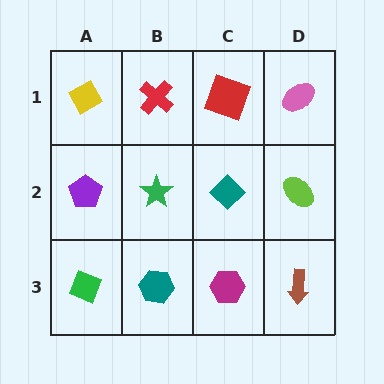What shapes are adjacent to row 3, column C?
A teal diamond (row 2, column C), a teal hexagon (row 3, column B), a brown arrow (row 3, column D).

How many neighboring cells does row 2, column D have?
3.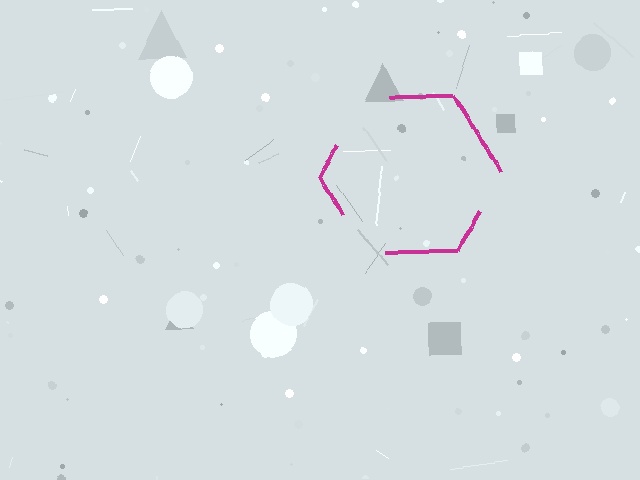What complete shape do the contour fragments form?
The contour fragments form a hexagon.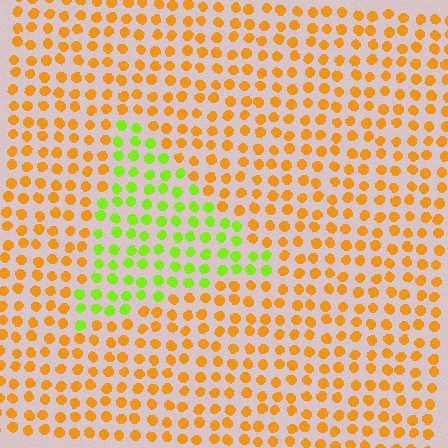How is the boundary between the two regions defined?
The boundary is defined purely by a slight shift in hue (about 58 degrees). Spacing, size, and orientation are identical on both sides.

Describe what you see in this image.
The image is filled with small orange elements in a uniform arrangement. A triangle-shaped region is visible where the elements are tinted to a slightly different hue, forming a subtle color boundary.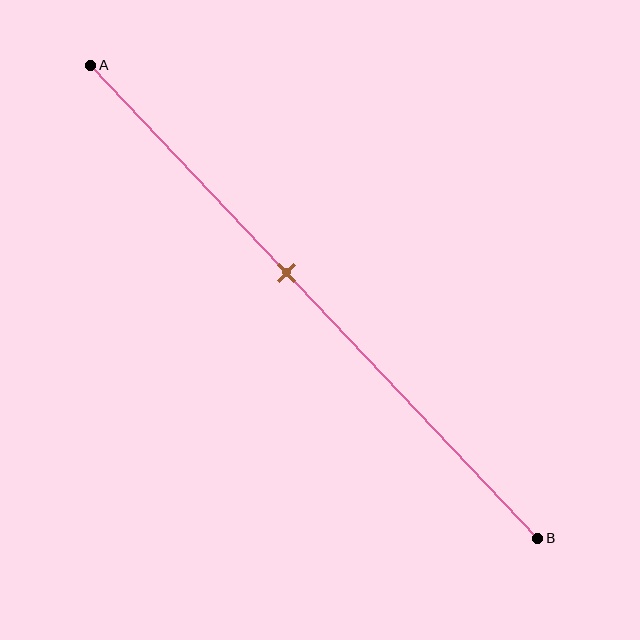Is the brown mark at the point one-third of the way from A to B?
No, the mark is at about 45% from A, not at the 33% one-third point.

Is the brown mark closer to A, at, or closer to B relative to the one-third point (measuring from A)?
The brown mark is closer to point B than the one-third point of segment AB.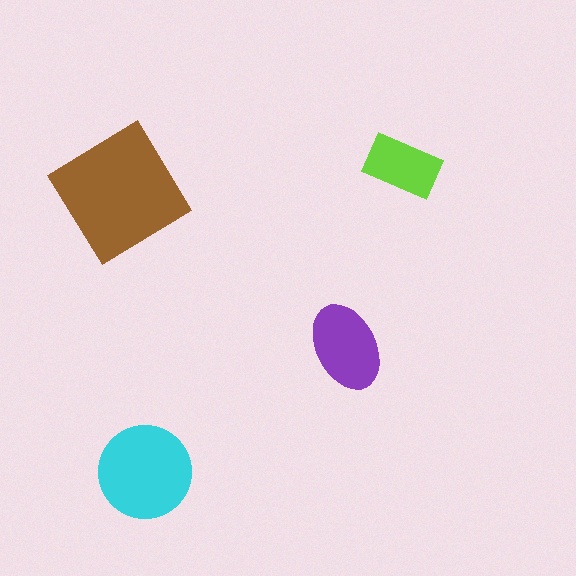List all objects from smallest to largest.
The lime rectangle, the purple ellipse, the cyan circle, the brown diamond.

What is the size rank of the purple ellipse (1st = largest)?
3rd.